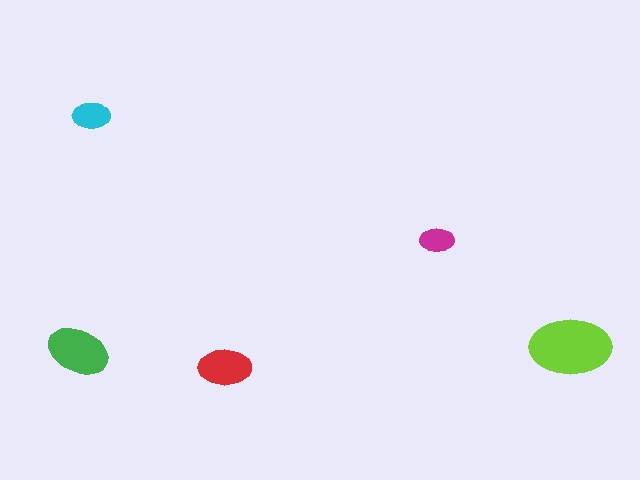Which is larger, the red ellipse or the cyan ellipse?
The red one.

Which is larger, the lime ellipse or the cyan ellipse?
The lime one.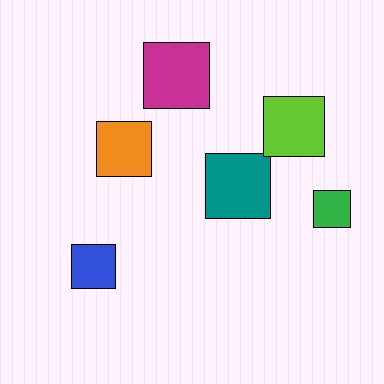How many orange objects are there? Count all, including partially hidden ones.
There is 1 orange object.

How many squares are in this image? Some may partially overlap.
There are 6 squares.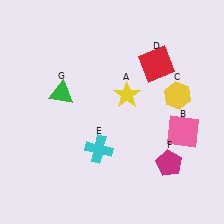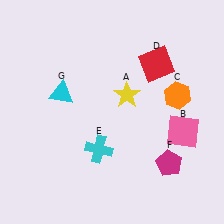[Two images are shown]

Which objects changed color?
C changed from yellow to orange. G changed from green to cyan.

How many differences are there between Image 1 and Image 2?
There are 2 differences between the two images.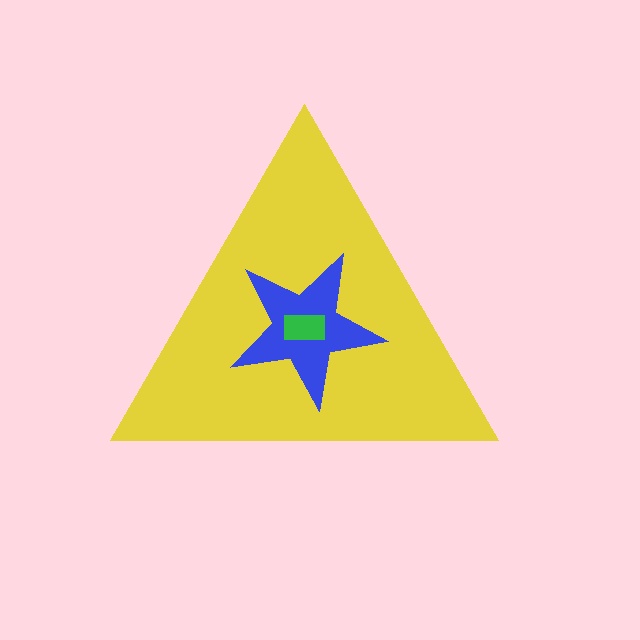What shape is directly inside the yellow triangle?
The blue star.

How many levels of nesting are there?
3.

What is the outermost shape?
The yellow triangle.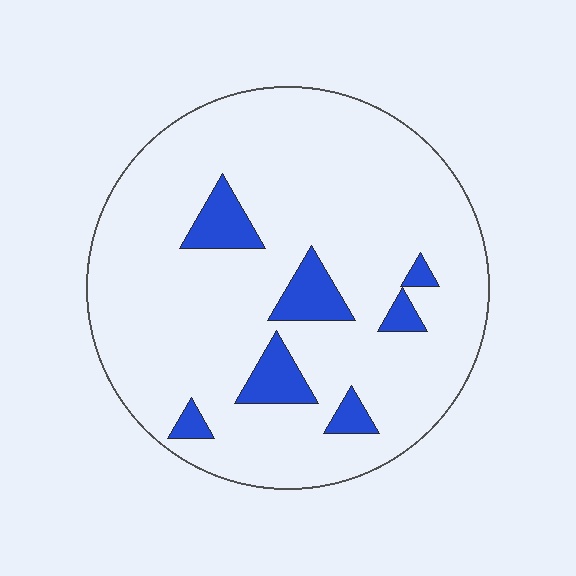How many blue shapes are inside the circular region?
7.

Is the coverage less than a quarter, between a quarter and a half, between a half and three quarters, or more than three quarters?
Less than a quarter.